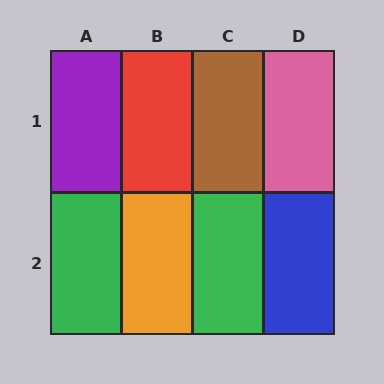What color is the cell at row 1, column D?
Pink.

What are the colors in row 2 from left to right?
Green, orange, green, blue.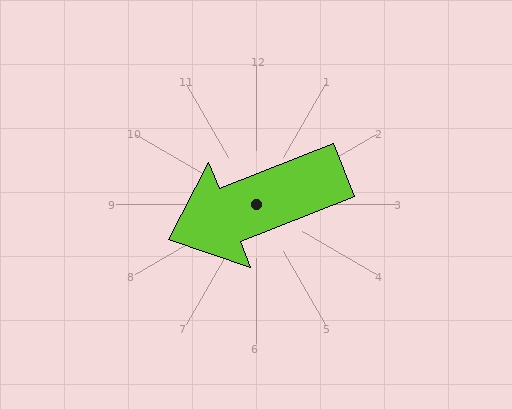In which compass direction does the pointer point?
West.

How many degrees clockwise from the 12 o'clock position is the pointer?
Approximately 249 degrees.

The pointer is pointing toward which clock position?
Roughly 8 o'clock.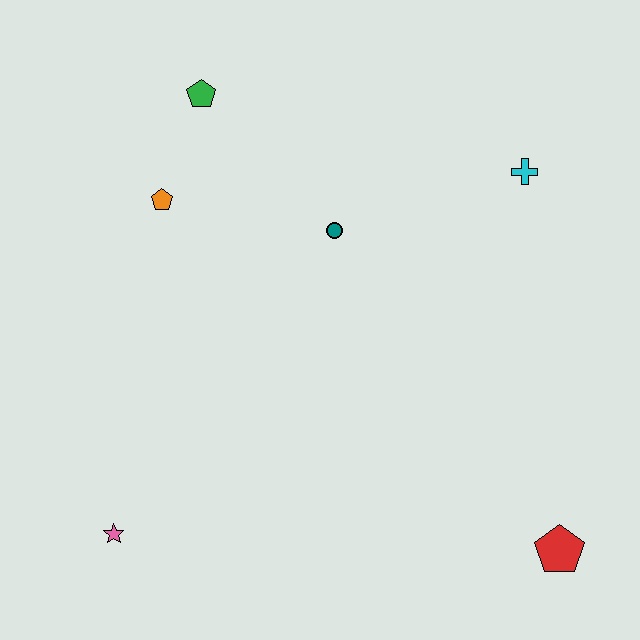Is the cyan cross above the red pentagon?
Yes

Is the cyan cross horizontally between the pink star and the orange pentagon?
No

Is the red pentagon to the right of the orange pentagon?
Yes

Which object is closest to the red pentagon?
The cyan cross is closest to the red pentagon.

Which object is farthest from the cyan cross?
The pink star is farthest from the cyan cross.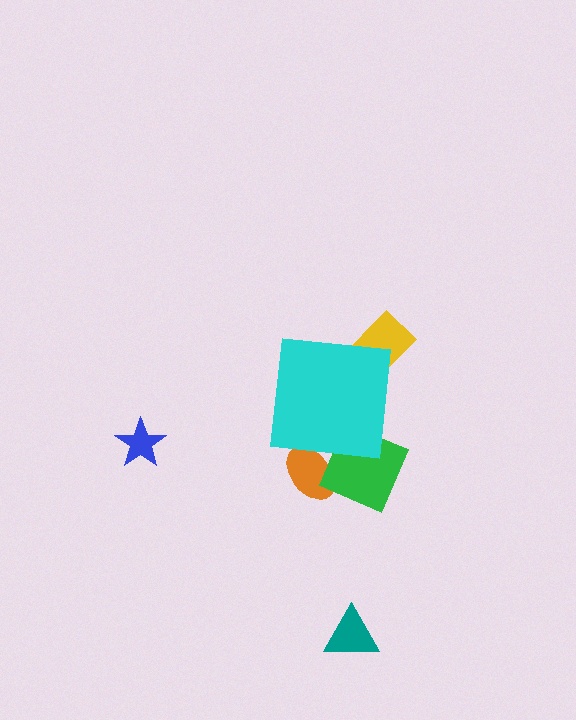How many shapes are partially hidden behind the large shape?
3 shapes are partially hidden.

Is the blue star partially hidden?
No, the blue star is fully visible.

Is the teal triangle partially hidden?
No, the teal triangle is fully visible.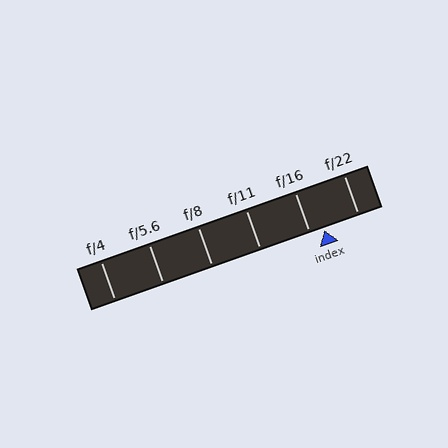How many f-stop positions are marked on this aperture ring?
There are 6 f-stop positions marked.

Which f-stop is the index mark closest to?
The index mark is closest to f/16.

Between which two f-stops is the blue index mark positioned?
The index mark is between f/16 and f/22.